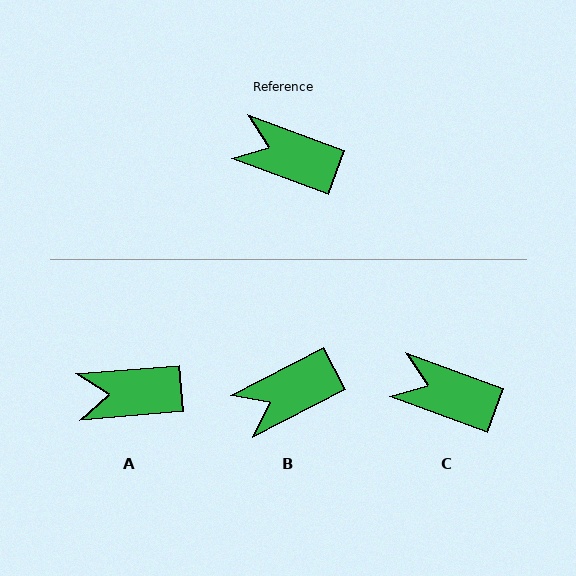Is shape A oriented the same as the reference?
No, it is off by about 25 degrees.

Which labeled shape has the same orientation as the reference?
C.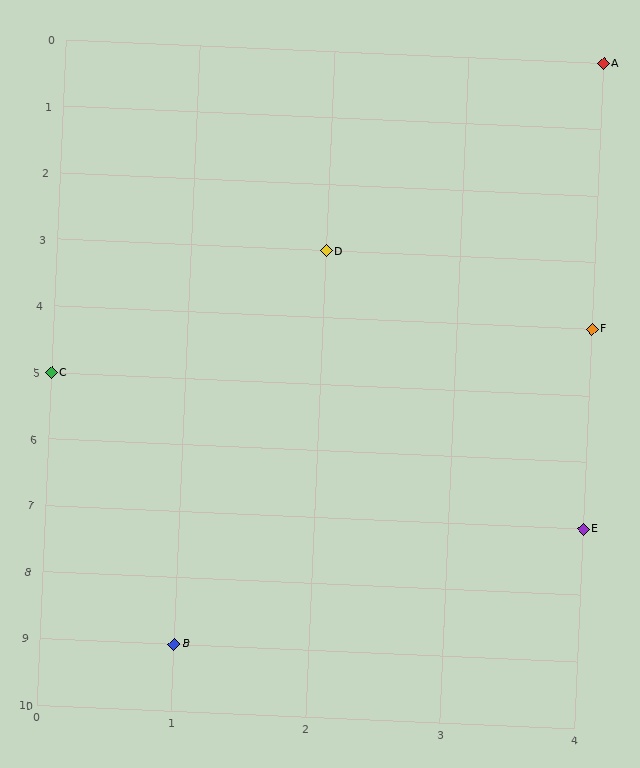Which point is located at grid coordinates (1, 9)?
Point B is at (1, 9).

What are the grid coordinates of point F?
Point F is at grid coordinates (4, 4).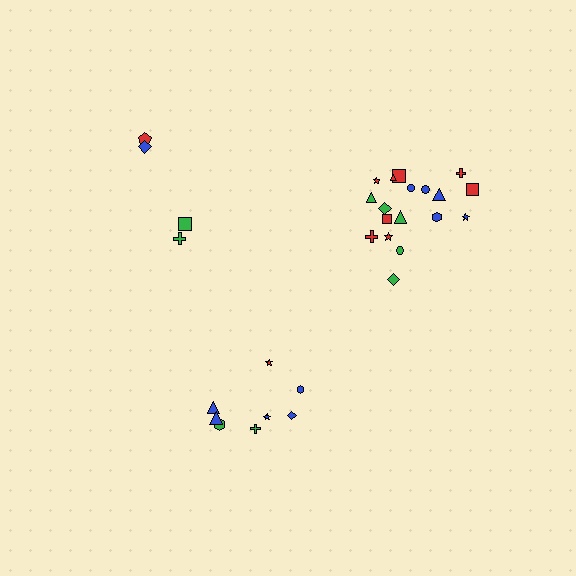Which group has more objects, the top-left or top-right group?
The top-right group.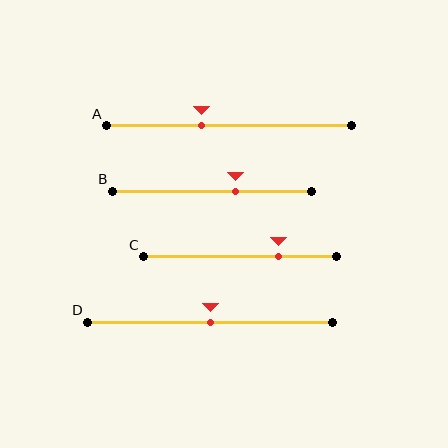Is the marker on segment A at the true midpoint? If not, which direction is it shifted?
No, the marker on segment A is shifted to the left by about 11% of the segment length.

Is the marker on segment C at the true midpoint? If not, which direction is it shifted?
No, the marker on segment C is shifted to the right by about 20% of the segment length.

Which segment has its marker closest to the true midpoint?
Segment D has its marker closest to the true midpoint.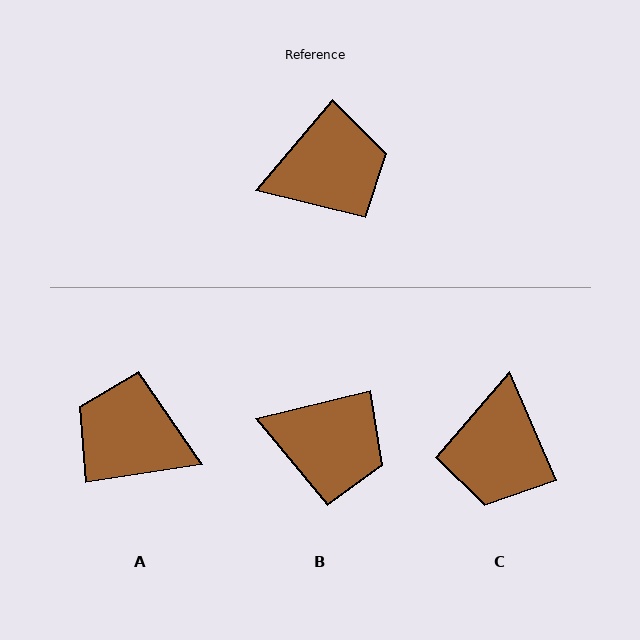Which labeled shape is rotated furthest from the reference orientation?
A, about 139 degrees away.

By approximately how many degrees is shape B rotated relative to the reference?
Approximately 37 degrees clockwise.